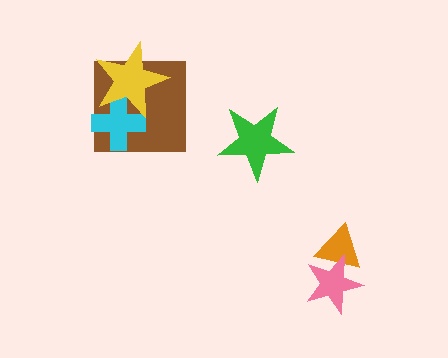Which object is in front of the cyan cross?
The yellow star is in front of the cyan cross.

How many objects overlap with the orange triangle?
1 object overlaps with the orange triangle.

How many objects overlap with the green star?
0 objects overlap with the green star.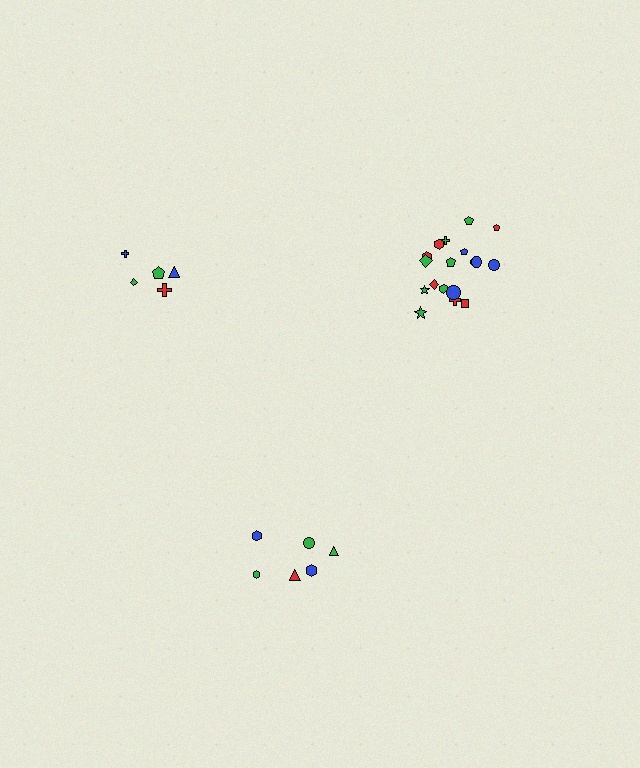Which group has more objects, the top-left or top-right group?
The top-right group.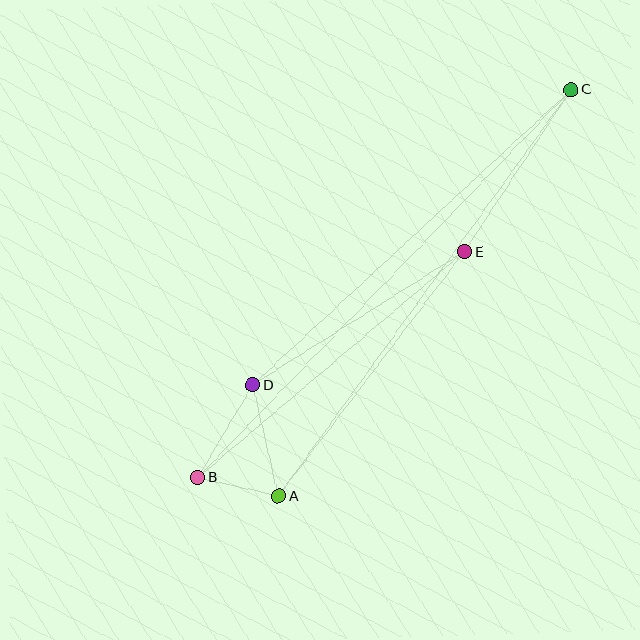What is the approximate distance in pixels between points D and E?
The distance between D and E is approximately 250 pixels.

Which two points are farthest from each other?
Points B and C are farthest from each other.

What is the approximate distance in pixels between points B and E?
The distance between B and E is approximately 349 pixels.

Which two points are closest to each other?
Points A and B are closest to each other.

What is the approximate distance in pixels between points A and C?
The distance between A and C is approximately 501 pixels.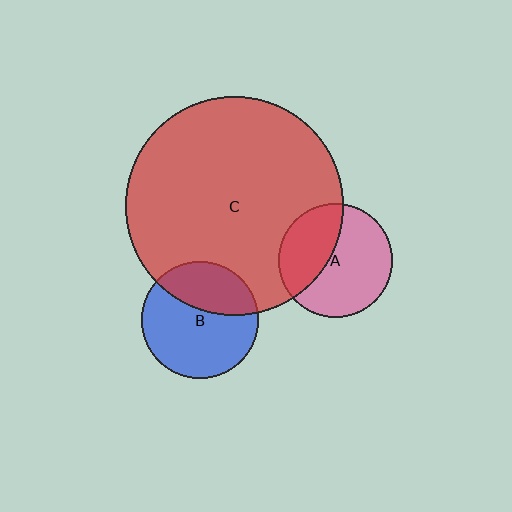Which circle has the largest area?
Circle C (red).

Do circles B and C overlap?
Yes.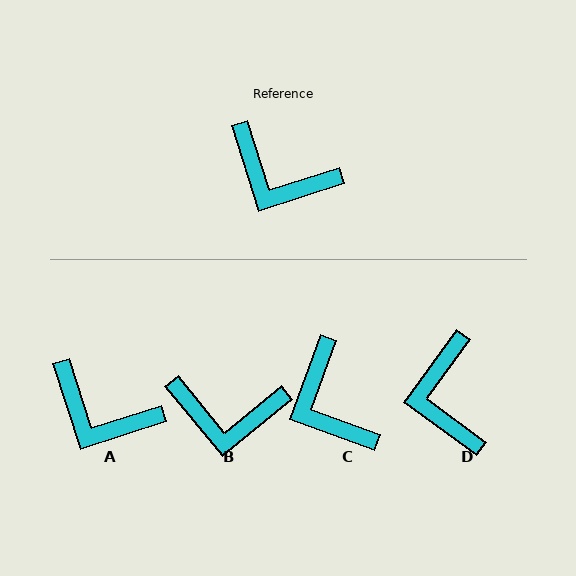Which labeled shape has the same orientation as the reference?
A.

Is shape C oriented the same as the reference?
No, it is off by about 38 degrees.